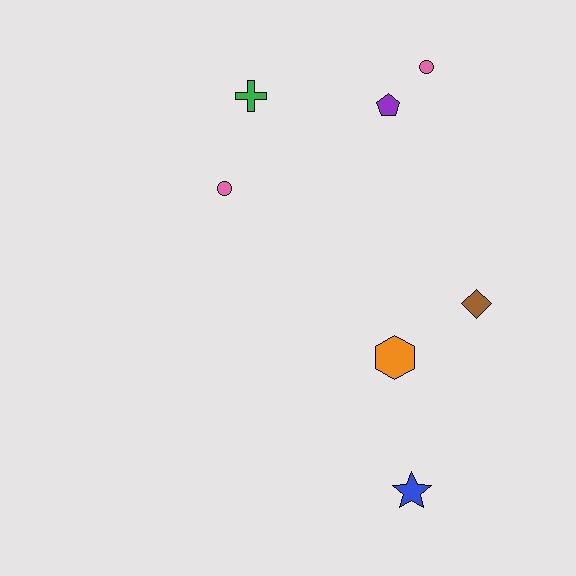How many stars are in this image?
There is 1 star.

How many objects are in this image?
There are 7 objects.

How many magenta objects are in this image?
There are no magenta objects.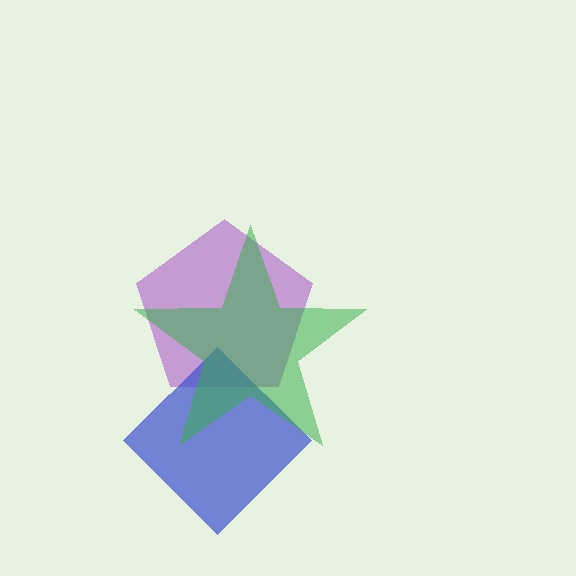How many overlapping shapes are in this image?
There are 3 overlapping shapes in the image.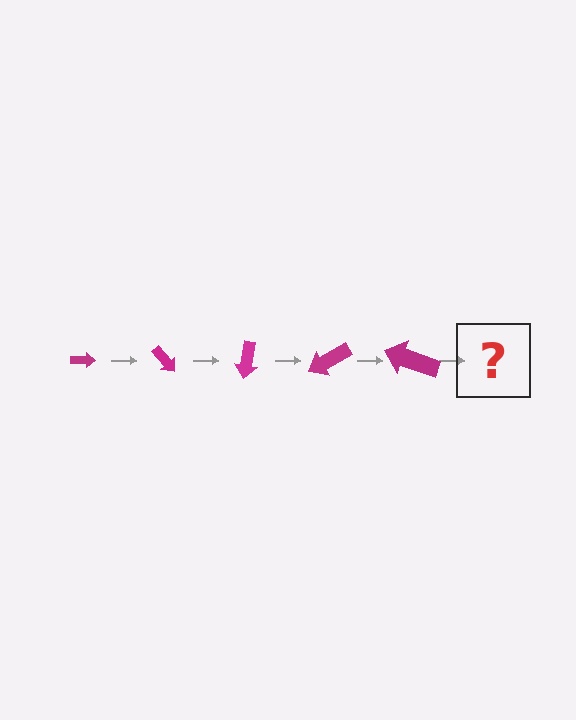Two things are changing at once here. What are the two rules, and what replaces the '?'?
The two rules are that the arrow grows larger each step and it rotates 50 degrees each step. The '?' should be an arrow, larger than the previous one and rotated 250 degrees from the start.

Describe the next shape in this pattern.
It should be an arrow, larger than the previous one and rotated 250 degrees from the start.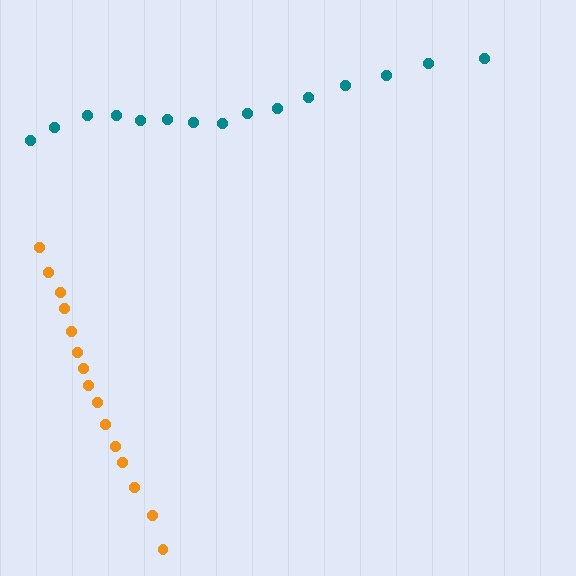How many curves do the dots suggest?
There are 2 distinct paths.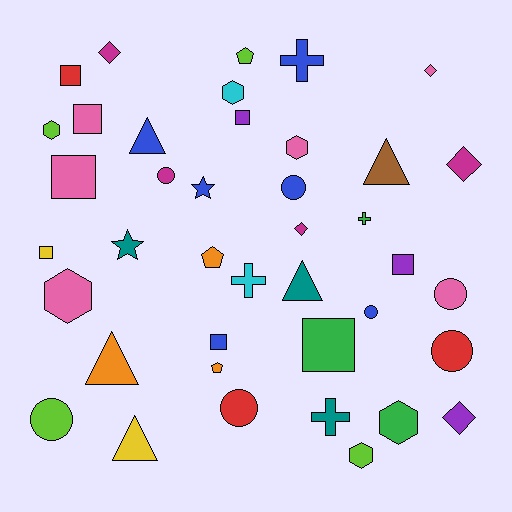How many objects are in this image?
There are 40 objects.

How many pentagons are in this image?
There are 3 pentagons.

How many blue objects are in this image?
There are 6 blue objects.